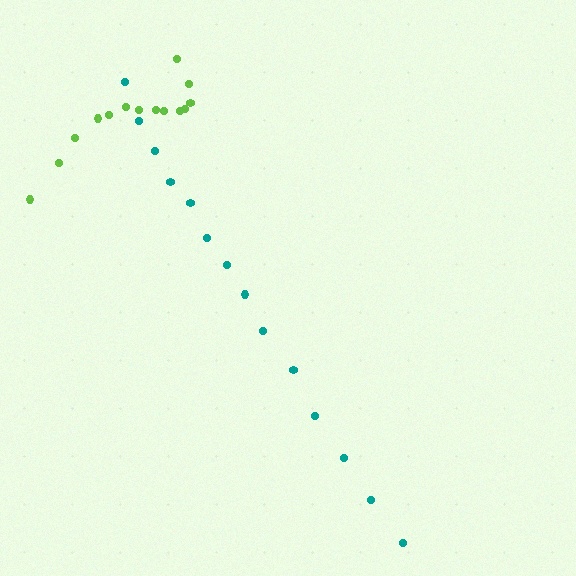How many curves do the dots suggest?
There are 2 distinct paths.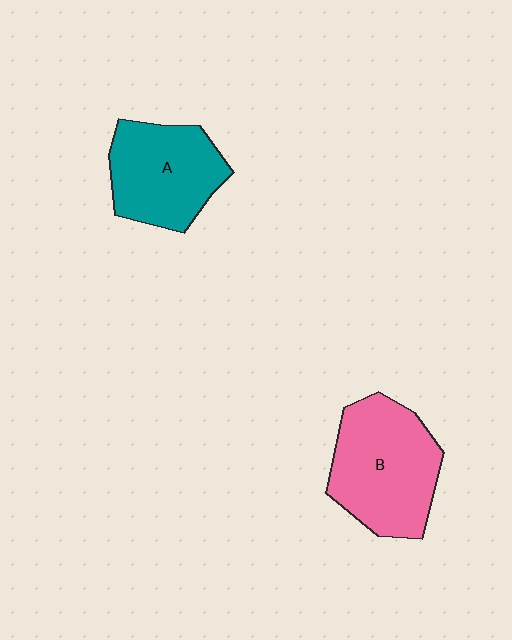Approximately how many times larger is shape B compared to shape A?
Approximately 1.2 times.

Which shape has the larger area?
Shape B (pink).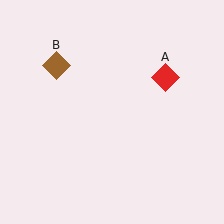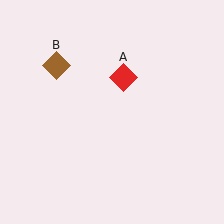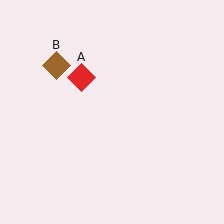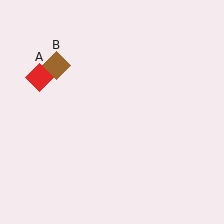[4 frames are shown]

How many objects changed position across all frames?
1 object changed position: red diamond (object A).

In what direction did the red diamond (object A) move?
The red diamond (object A) moved left.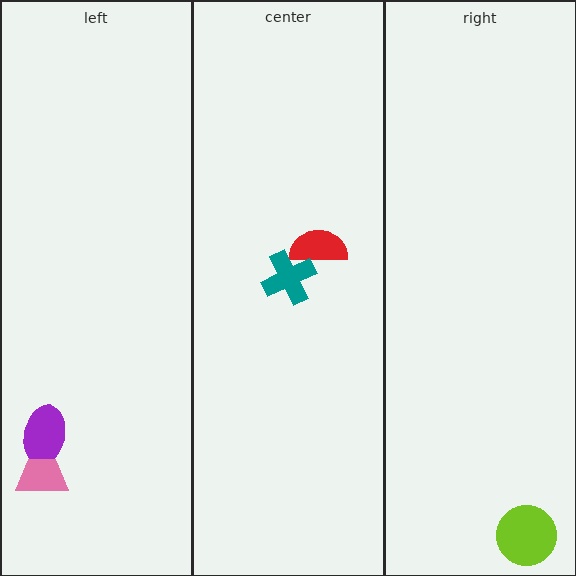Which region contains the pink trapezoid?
The left region.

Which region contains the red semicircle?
The center region.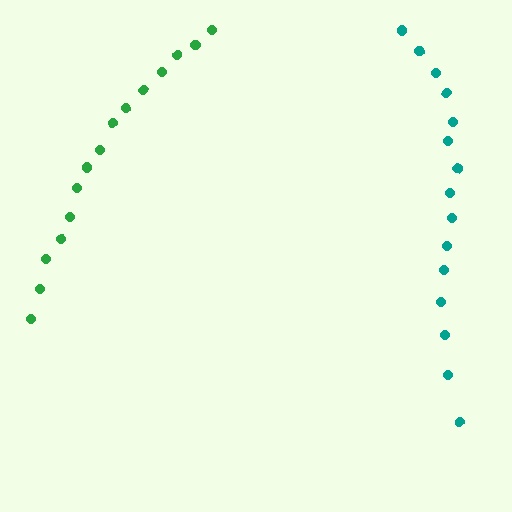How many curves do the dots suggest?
There are 2 distinct paths.